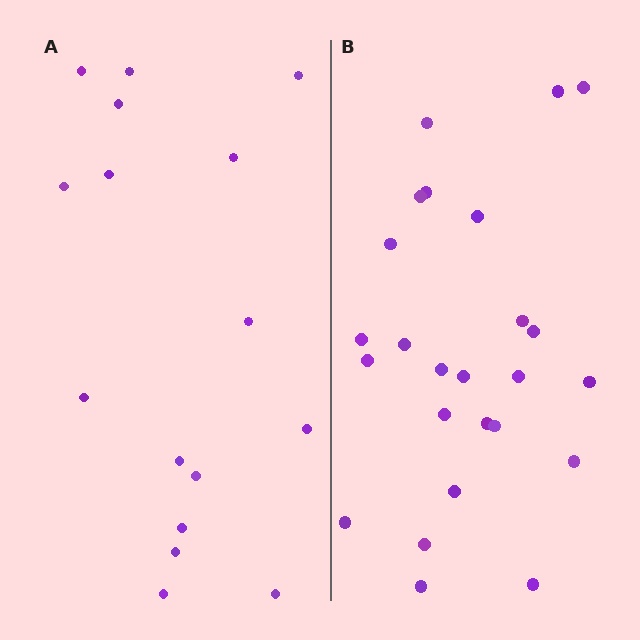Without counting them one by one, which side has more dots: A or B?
Region B (the right region) has more dots.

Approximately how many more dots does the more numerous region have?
Region B has roughly 8 or so more dots than region A.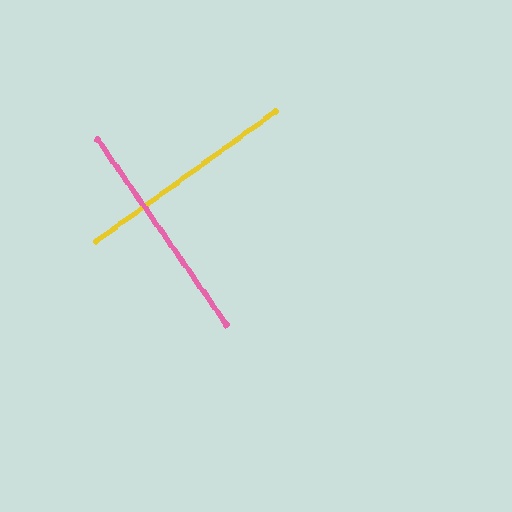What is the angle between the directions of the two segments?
Approximately 89 degrees.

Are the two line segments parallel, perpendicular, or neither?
Perpendicular — they meet at approximately 89°.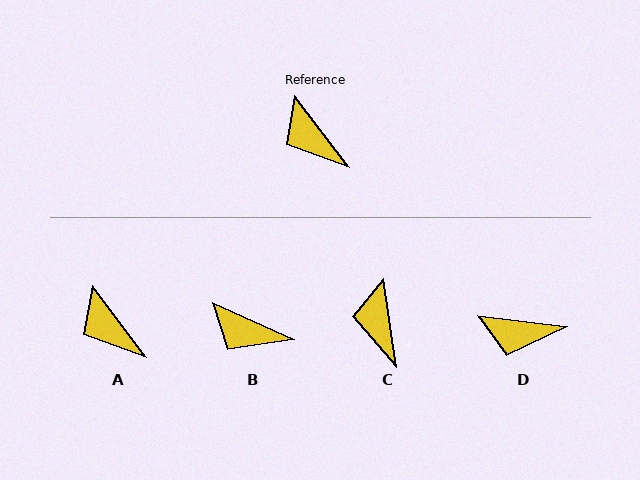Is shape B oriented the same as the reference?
No, it is off by about 29 degrees.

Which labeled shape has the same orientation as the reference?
A.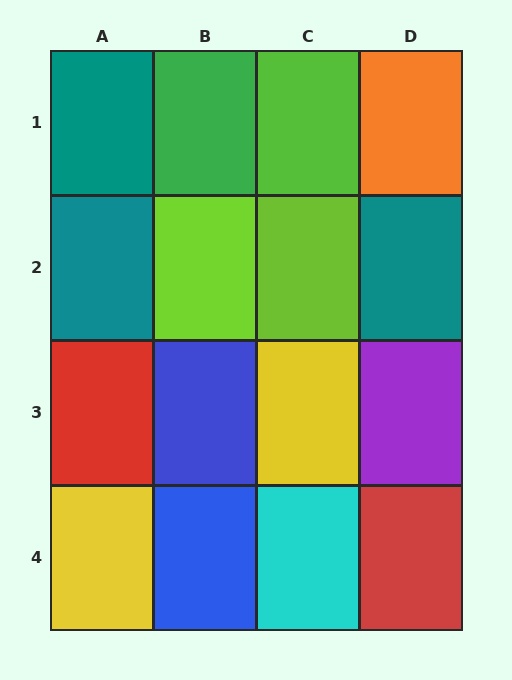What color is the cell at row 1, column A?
Teal.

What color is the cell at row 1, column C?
Lime.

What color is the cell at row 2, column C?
Lime.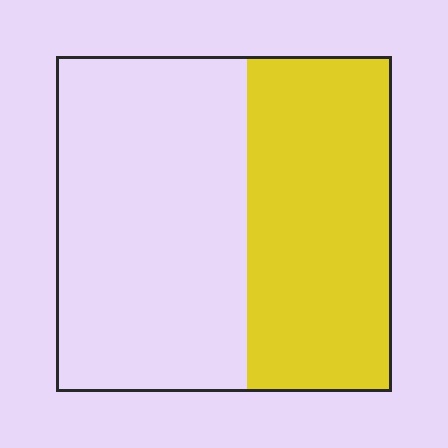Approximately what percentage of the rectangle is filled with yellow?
Approximately 45%.